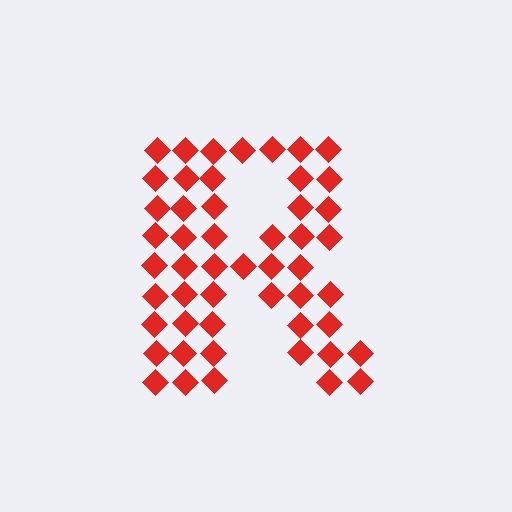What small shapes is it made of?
It is made of small diamonds.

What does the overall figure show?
The overall figure shows the letter R.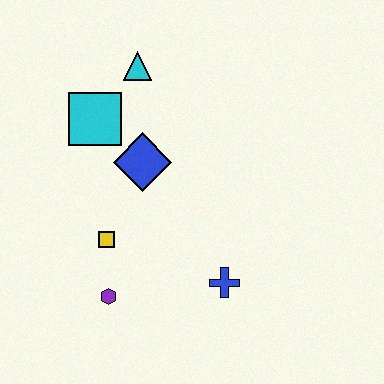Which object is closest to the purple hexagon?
The yellow square is closest to the purple hexagon.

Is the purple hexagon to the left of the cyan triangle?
Yes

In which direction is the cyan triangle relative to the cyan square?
The cyan triangle is above the cyan square.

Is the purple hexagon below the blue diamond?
Yes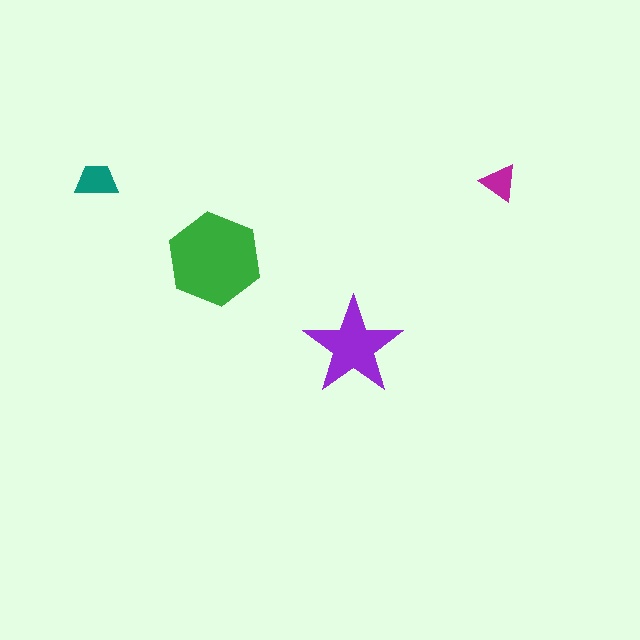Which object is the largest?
The green hexagon.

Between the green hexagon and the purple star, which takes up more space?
The green hexagon.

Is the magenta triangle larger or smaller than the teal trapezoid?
Smaller.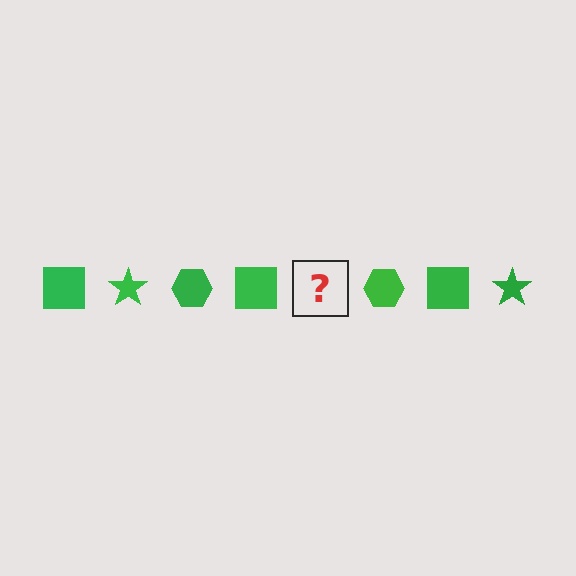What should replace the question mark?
The question mark should be replaced with a green star.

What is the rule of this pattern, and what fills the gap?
The rule is that the pattern cycles through square, star, hexagon shapes in green. The gap should be filled with a green star.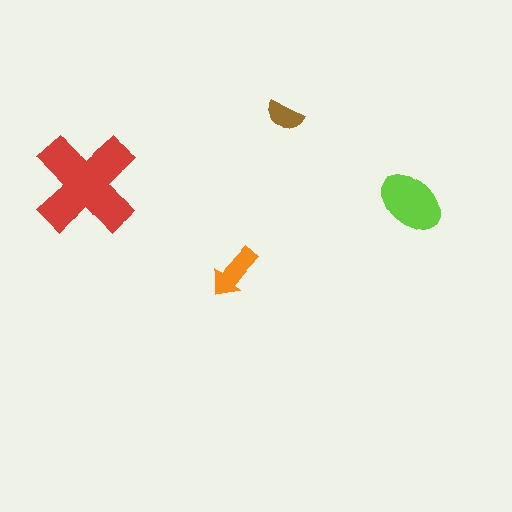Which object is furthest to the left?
The red cross is leftmost.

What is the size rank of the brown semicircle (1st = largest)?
4th.